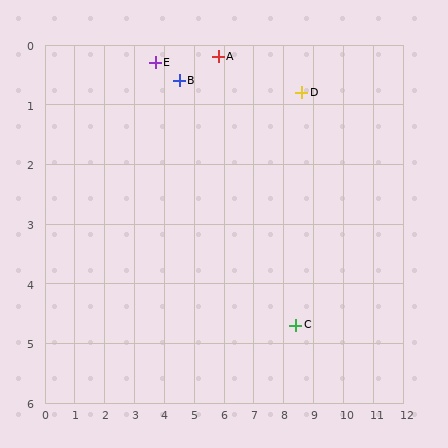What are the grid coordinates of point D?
Point D is at approximately (8.6, 0.8).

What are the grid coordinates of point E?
Point E is at approximately (3.7, 0.3).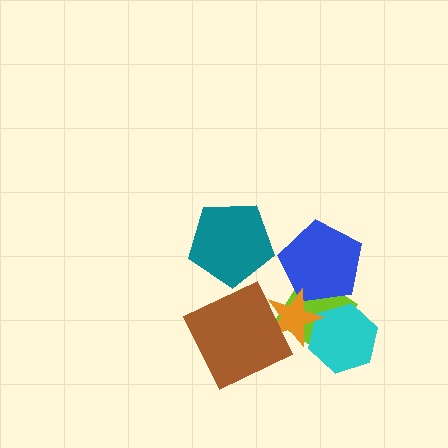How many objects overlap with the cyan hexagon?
2 objects overlap with the cyan hexagon.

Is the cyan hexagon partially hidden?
Yes, it is partially covered by another shape.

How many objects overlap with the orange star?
4 objects overlap with the orange star.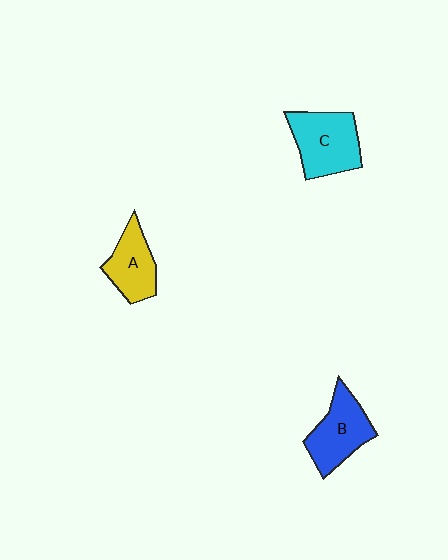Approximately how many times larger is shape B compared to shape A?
Approximately 1.2 times.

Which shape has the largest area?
Shape C (cyan).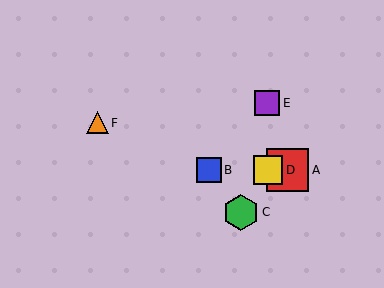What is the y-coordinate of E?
Object E is at y≈103.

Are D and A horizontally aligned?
Yes, both are at y≈170.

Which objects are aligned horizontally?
Objects A, B, D are aligned horizontally.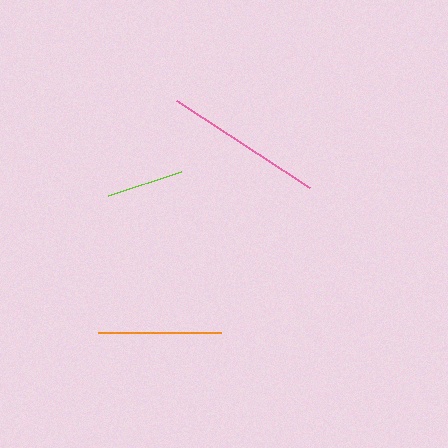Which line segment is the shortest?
The lime line is the shortest at approximately 77 pixels.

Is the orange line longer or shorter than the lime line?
The orange line is longer than the lime line.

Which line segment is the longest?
The pink line is the longest at approximately 159 pixels.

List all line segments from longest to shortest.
From longest to shortest: pink, orange, lime.